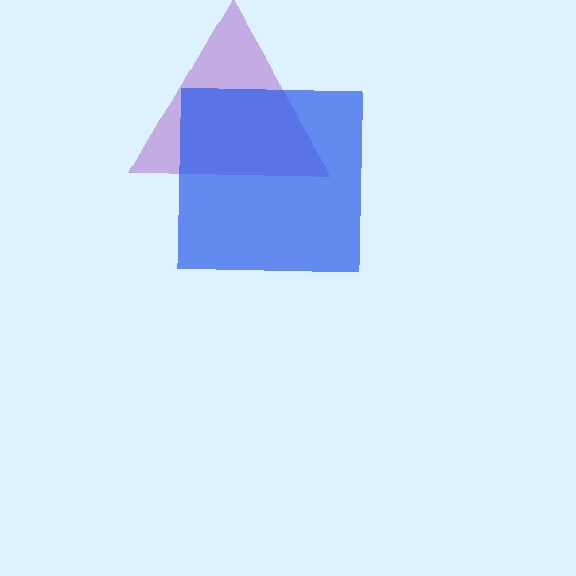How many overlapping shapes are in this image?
There are 2 overlapping shapes in the image.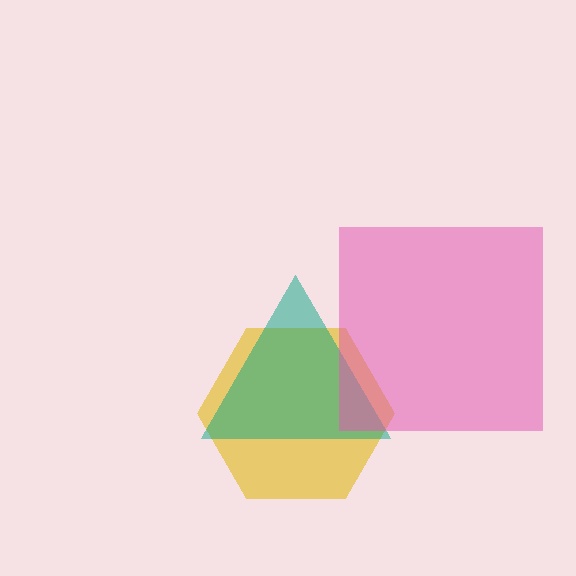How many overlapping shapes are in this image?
There are 3 overlapping shapes in the image.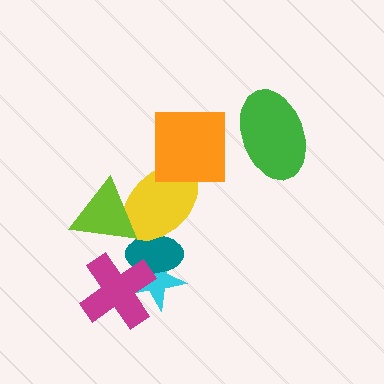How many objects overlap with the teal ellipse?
3 objects overlap with the teal ellipse.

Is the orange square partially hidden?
No, no other shape covers it.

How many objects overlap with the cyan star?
2 objects overlap with the cyan star.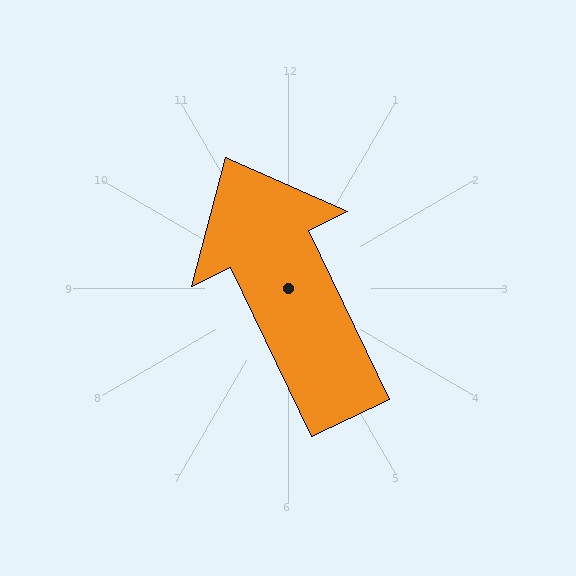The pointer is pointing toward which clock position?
Roughly 11 o'clock.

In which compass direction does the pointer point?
Northwest.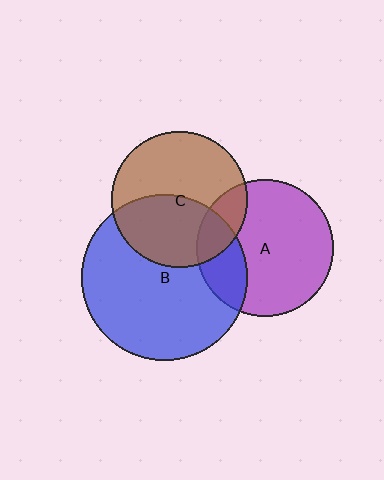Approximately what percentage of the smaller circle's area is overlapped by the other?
Approximately 45%.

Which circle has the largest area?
Circle B (blue).